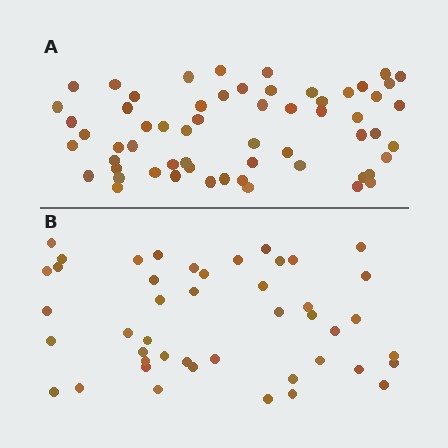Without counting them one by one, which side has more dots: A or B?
Region A (the top region) has more dots.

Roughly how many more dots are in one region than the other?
Region A has approximately 15 more dots than region B.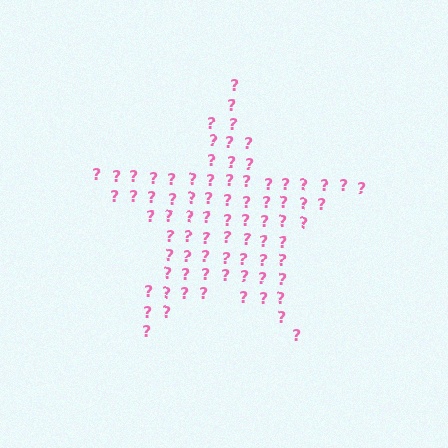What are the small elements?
The small elements are question marks.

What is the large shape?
The large shape is a star.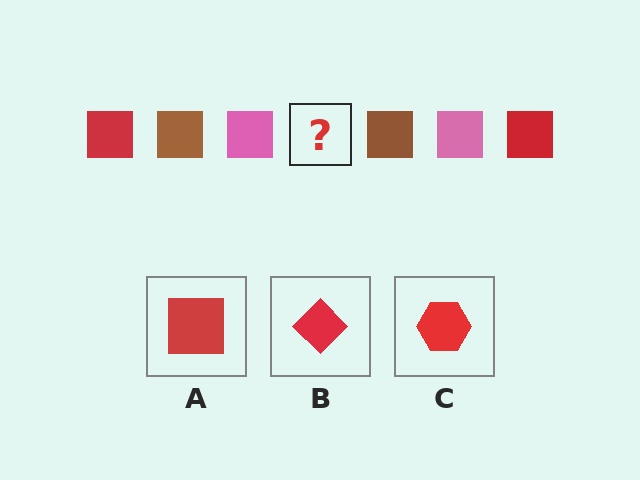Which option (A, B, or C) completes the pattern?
A.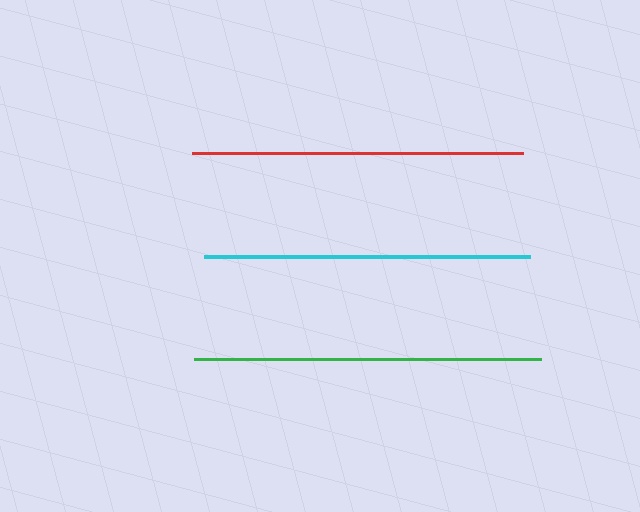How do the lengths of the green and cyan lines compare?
The green and cyan lines are approximately the same length.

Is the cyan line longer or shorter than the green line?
The green line is longer than the cyan line.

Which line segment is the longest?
The green line is the longest at approximately 346 pixels.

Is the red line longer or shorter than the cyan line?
The red line is longer than the cyan line.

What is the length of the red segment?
The red segment is approximately 331 pixels long.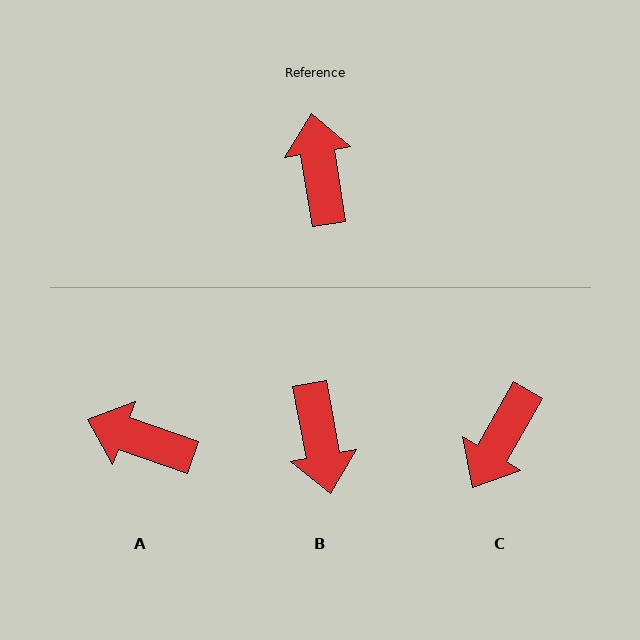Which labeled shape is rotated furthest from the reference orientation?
B, about 178 degrees away.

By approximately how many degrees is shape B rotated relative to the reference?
Approximately 178 degrees clockwise.